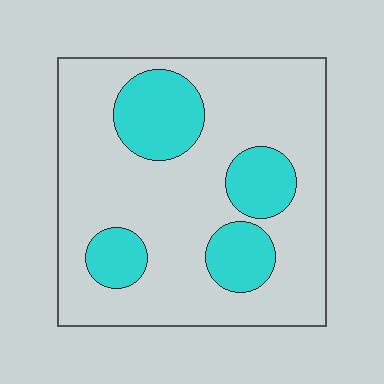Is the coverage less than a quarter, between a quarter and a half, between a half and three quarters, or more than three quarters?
Less than a quarter.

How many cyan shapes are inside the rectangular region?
4.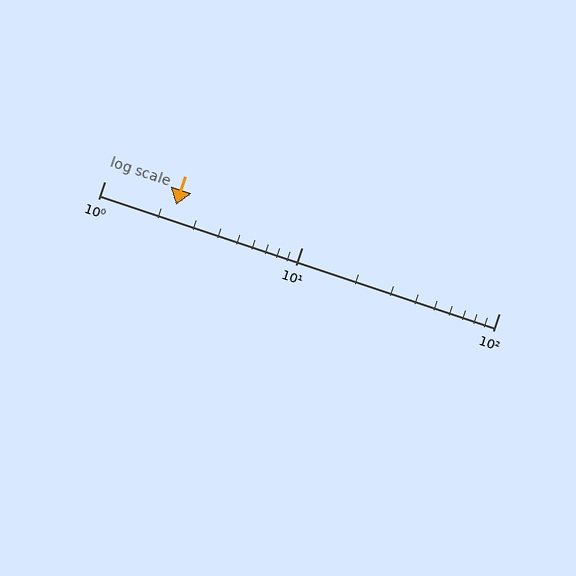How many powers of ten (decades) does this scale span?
The scale spans 2 decades, from 1 to 100.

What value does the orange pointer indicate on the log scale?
The pointer indicates approximately 2.3.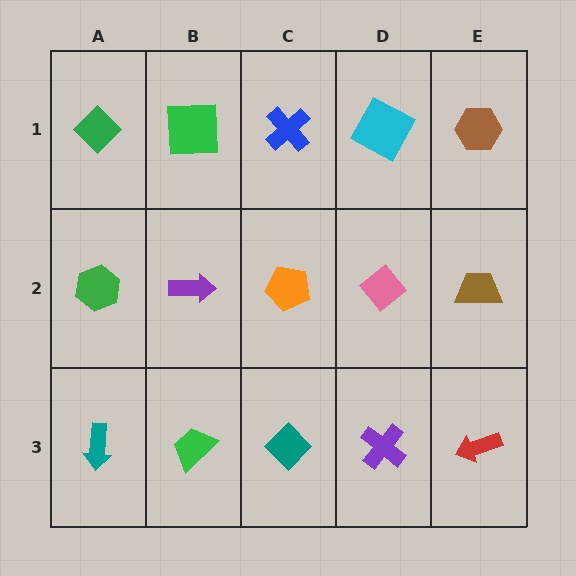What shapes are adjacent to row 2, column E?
A brown hexagon (row 1, column E), a red arrow (row 3, column E), a pink diamond (row 2, column D).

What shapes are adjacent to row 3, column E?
A brown trapezoid (row 2, column E), a purple cross (row 3, column D).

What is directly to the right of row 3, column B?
A teal diamond.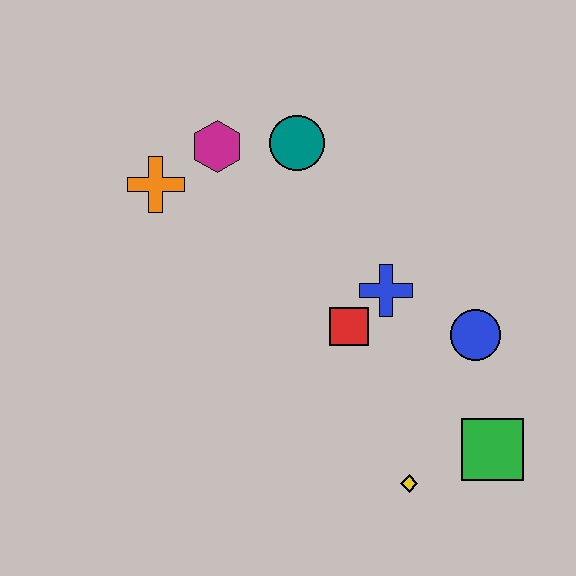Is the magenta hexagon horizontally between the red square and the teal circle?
No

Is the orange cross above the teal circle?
No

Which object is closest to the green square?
The yellow diamond is closest to the green square.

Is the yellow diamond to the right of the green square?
No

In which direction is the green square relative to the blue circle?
The green square is below the blue circle.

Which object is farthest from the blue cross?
The orange cross is farthest from the blue cross.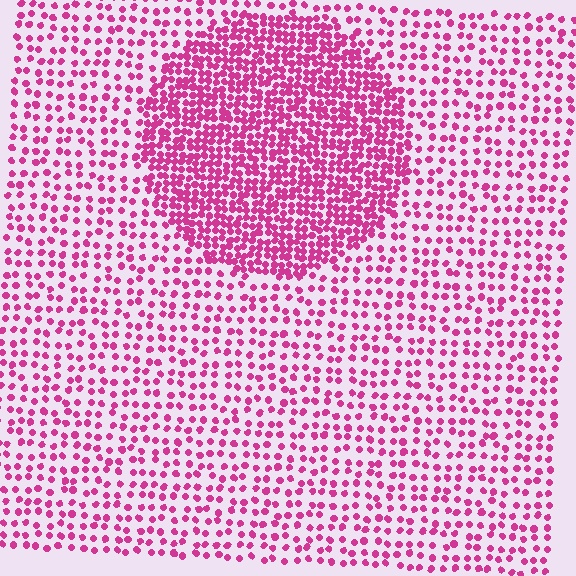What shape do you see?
I see a circle.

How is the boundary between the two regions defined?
The boundary is defined by a change in element density (approximately 2.3x ratio). All elements are the same color, size, and shape.